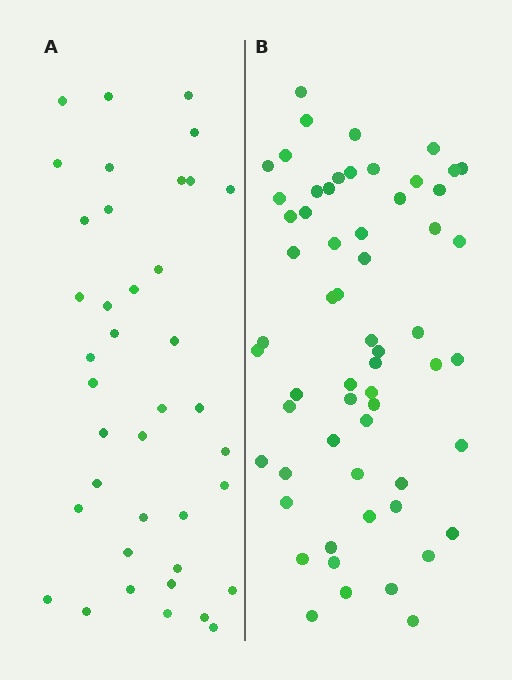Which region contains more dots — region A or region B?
Region B (the right region) has more dots.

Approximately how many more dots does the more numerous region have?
Region B has approximately 20 more dots than region A.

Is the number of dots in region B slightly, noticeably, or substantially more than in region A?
Region B has substantially more. The ratio is roughly 1.5 to 1.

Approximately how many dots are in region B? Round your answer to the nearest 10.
About 60 dots.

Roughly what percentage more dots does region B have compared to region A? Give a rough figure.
About 55% more.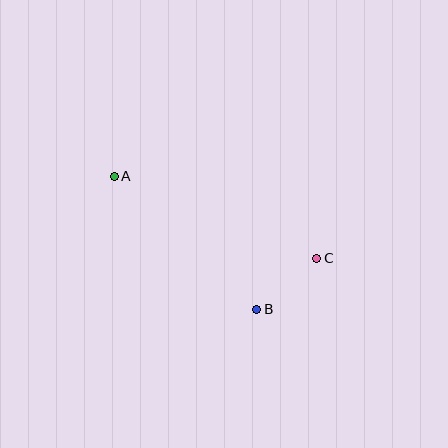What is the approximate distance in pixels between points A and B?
The distance between A and B is approximately 194 pixels.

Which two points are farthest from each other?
Points A and C are farthest from each other.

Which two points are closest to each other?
Points B and C are closest to each other.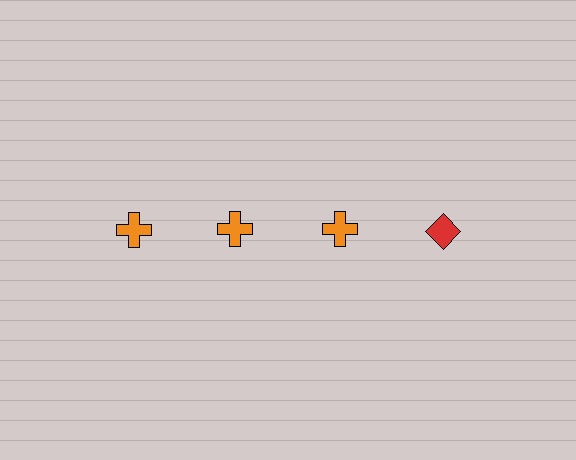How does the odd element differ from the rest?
It differs in both color (red instead of orange) and shape (diamond instead of cross).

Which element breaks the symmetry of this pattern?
The red diamond in the top row, second from right column breaks the symmetry. All other shapes are orange crosses.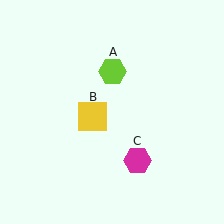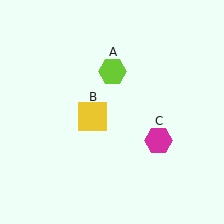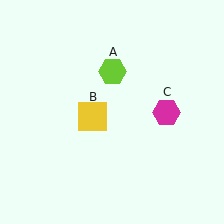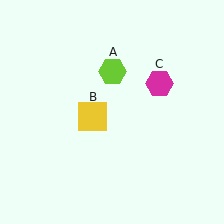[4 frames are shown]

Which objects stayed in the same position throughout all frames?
Lime hexagon (object A) and yellow square (object B) remained stationary.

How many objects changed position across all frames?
1 object changed position: magenta hexagon (object C).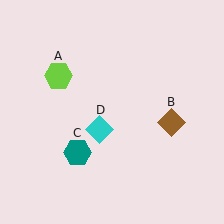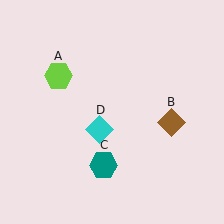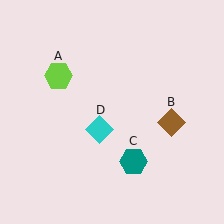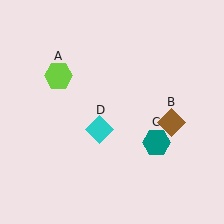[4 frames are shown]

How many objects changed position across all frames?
1 object changed position: teal hexagon (object C).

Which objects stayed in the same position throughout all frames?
Lime hexagon (object A) and brown diamond (object B) and cyan diamond (object D) remained stationary.